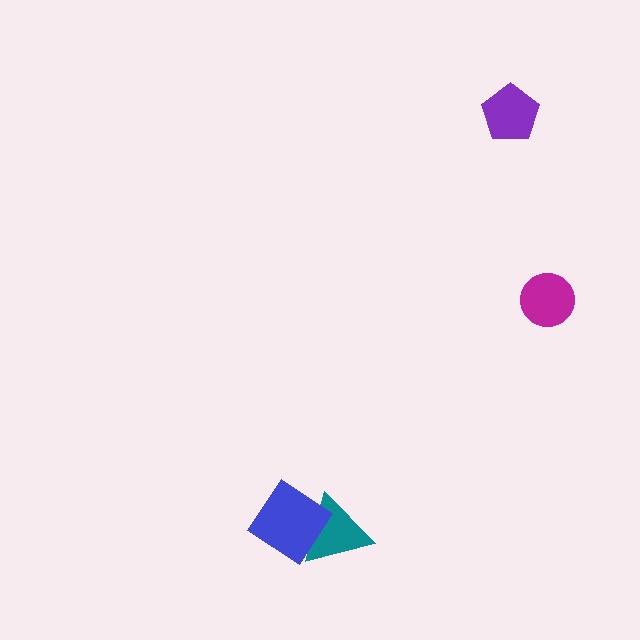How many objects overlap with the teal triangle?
1 object overlaps with the teal triangle.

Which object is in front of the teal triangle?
The blue diamond is in front of the teal triangle.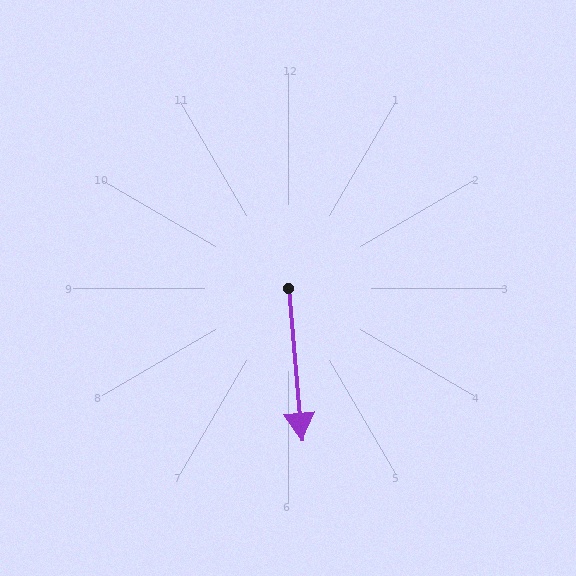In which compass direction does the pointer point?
South.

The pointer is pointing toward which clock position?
Roughly 6 o'clock.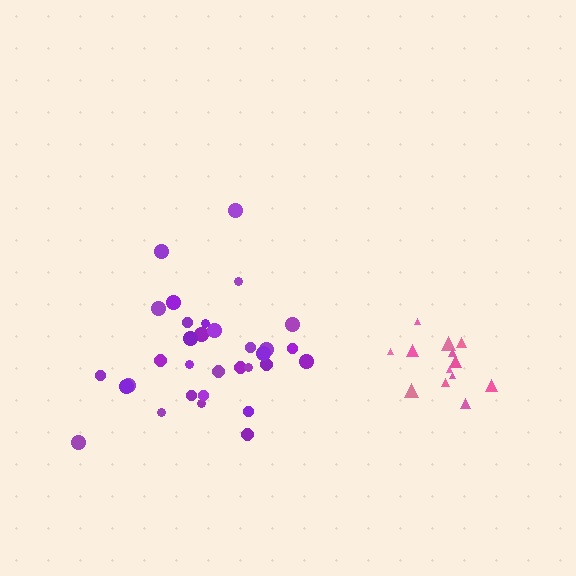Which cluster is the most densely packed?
Pink.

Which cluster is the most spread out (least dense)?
Purple.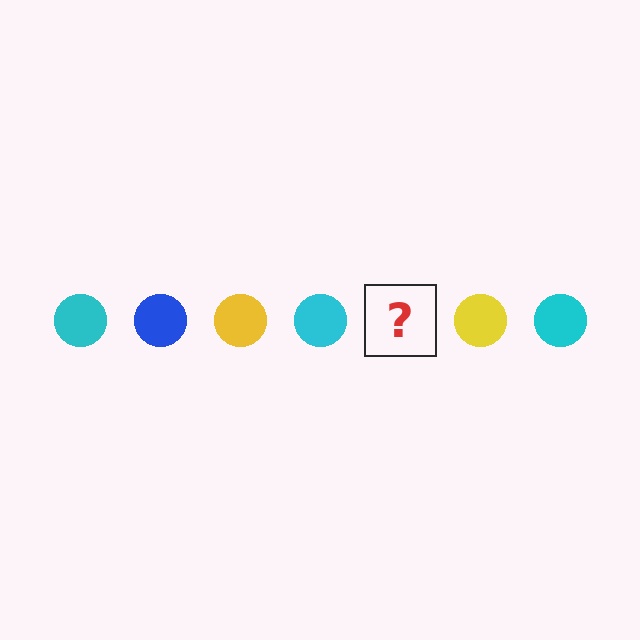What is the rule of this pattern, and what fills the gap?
The rule is that the pattern cycles through cyan, blue, yellow circles. The gap should be filled with a blue circle.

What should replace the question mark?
The question mark should be replaced with a blue circle.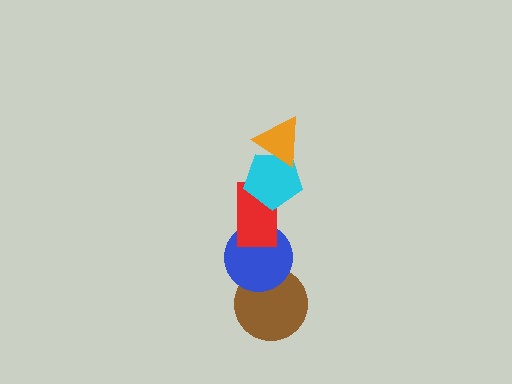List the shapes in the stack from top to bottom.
From top to bottom: the orange triangle, the cyan pentagon, the red rectangle, the blue circle, the brown circle.